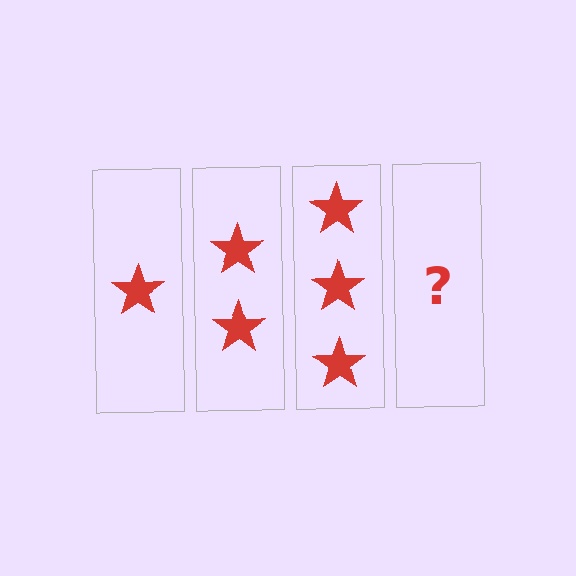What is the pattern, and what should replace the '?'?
The pattern is that each step adds one more star. The '?' should be 4 stars.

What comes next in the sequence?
The next element should be 4 stars.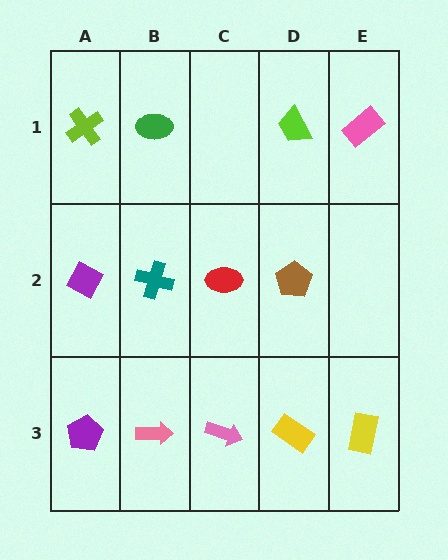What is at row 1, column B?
A green ellipse.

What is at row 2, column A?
A purple diamond.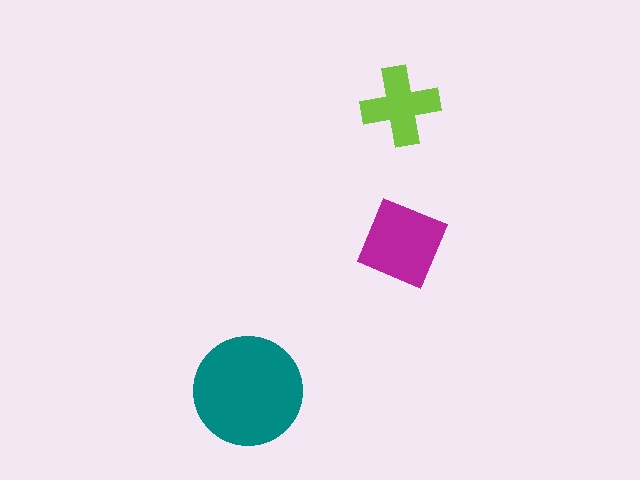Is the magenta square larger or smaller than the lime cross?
Larger.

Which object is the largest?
The teal circle.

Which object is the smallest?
The lime cross.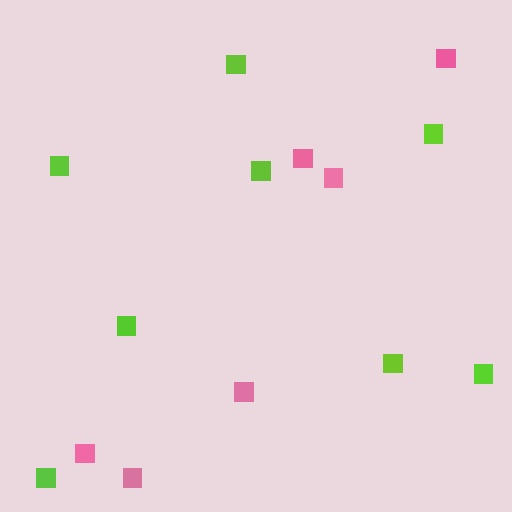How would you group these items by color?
There are 2 groups: one group of lime squares (8) and one group of pink squares (6).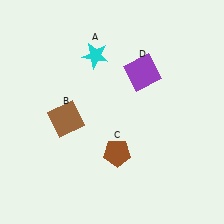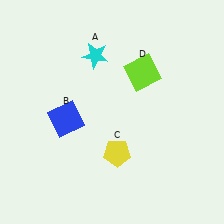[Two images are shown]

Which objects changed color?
B changed from brown to blue. C changed from brown to yellow. D changed from purple to lime.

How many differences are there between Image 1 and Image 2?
There are 3 differences between the two images.